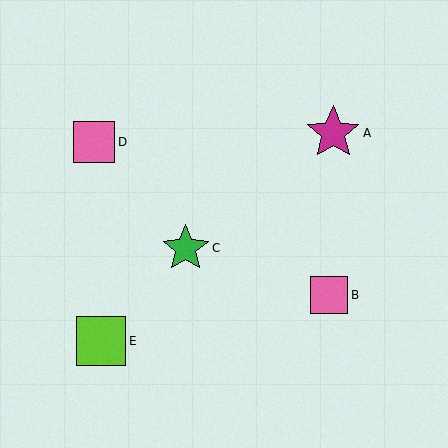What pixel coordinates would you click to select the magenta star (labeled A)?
Click at (333, 133) to select the magenta star A.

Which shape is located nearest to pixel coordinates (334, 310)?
The pink square (labeled B) at (329, 295) is nearest to that location.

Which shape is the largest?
The magenta star (labeled A) is the largest.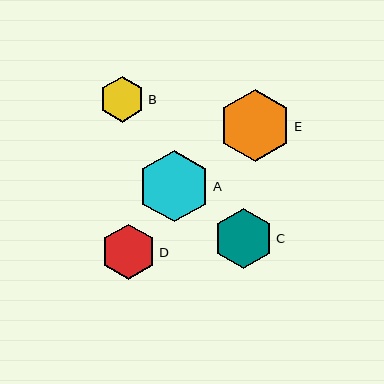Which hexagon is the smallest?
Hexagon B is the smallest with a size of approximately 46 pixels.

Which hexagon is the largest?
Hexagon E is the largest with a size of approximately 72 pixels.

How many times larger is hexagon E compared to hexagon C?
Hexagon E is approximately 1.2 times the size of hexagon C.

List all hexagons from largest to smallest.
From largest to smallest: E, A, C, D, B.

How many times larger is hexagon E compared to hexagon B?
Hexagon E is approximately 1.6 times the size of hexagon B.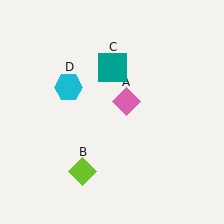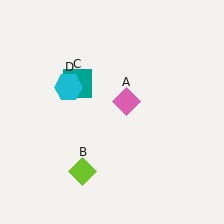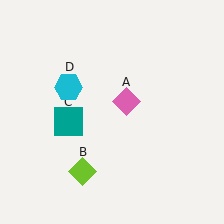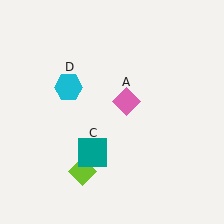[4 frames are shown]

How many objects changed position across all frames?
1 object changed position: teal square (object C).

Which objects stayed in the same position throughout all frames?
Pink diamond (object A) and lime diamond (object B) and cyan hexagon (object D) remained stationary.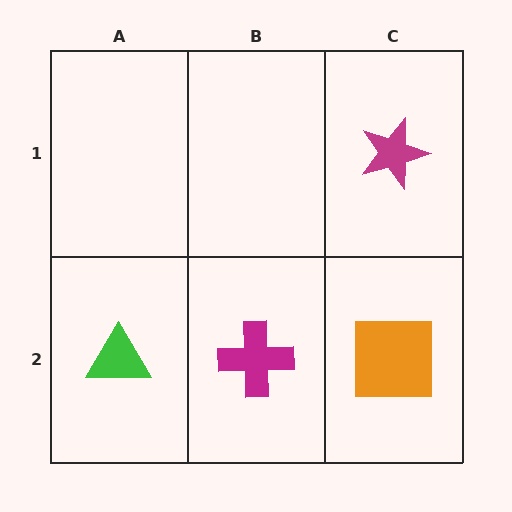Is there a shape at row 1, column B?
No, that cell is empty.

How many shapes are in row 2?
3 shapes.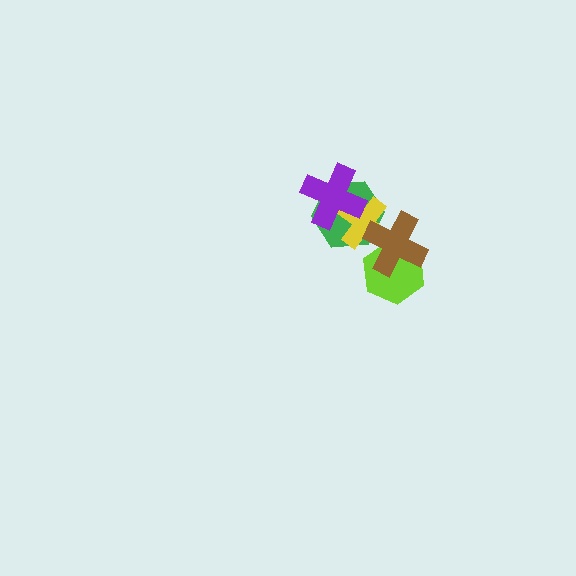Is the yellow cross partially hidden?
Yes, it is partially covered by another shape.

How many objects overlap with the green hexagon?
3 objects overlap with the green hexagon.